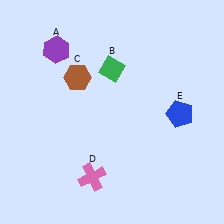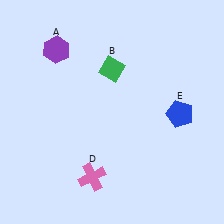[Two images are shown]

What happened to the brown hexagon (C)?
The brown hexagon (C) was removed in Image 2. It was in the top-left area of Image 1.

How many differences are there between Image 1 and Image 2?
There is 1 difference between the two images.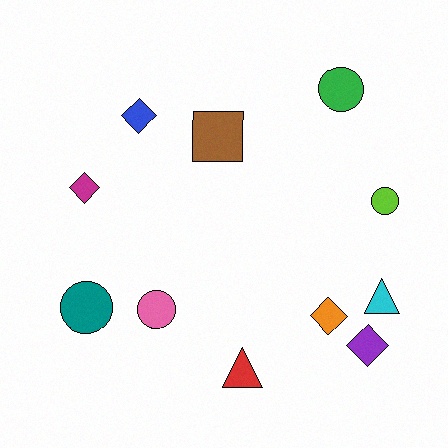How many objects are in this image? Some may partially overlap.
There are 11 objects.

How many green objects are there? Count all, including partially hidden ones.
There is 1 green object.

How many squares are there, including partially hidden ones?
There is 1 square.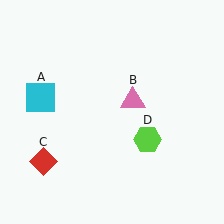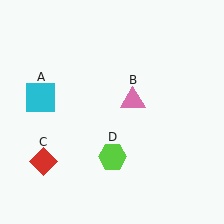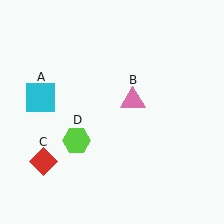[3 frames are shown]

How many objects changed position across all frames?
1 object changed position: lime hexagon (object D).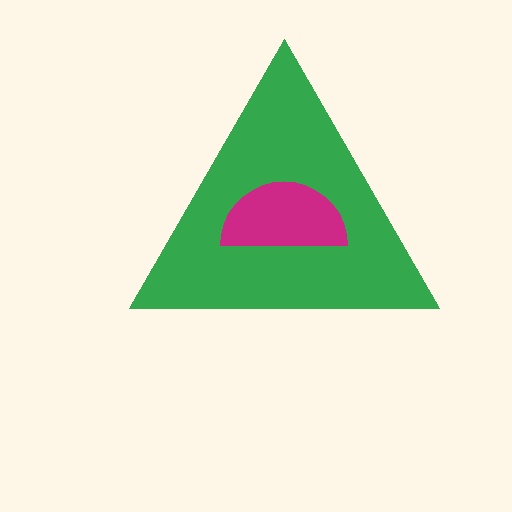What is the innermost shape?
The magenta semicircle.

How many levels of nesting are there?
2.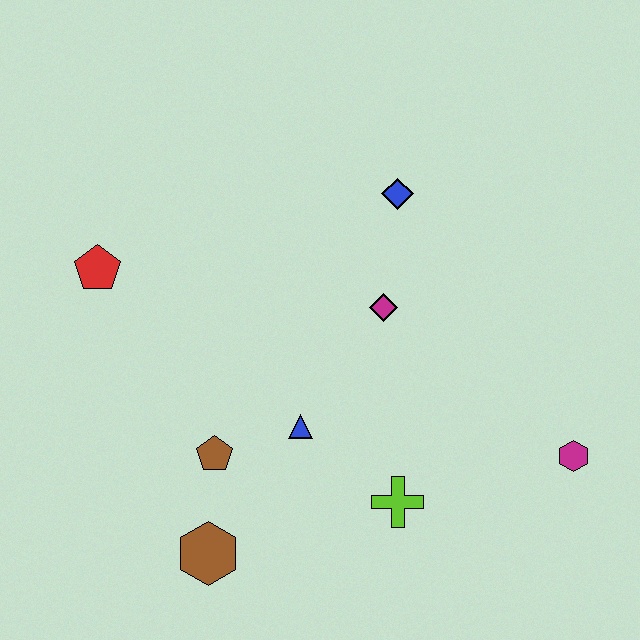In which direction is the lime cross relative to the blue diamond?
The lime cross is below the blue diamond.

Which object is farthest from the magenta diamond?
The brown hexagon is farthest from the magenta diamond.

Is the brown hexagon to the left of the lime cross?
Yes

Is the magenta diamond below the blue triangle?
No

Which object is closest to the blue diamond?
The magenta diamond is closest to the blue diamond.